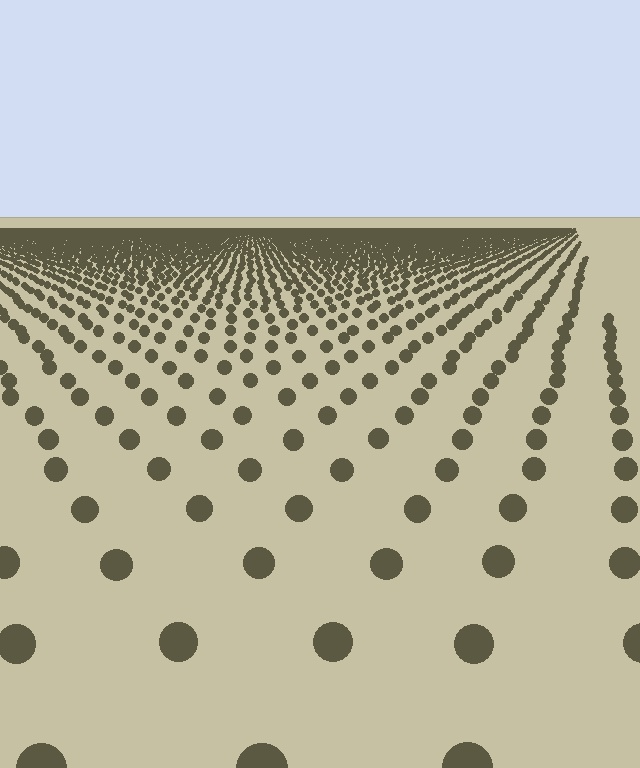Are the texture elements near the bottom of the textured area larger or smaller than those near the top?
Larger. Near the bottom, elements are closer to the viewer and appear at a bigger on-screen size.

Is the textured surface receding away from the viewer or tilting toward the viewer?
The surface is receding away from the viewer. Texture elements get smaller and denser toward the top.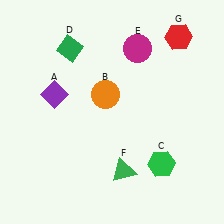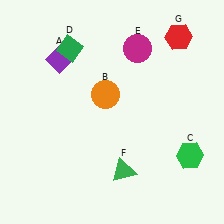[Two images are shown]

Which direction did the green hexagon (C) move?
The green hexagon (C) moved right.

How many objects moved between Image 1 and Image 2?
2 objects moved between the two images.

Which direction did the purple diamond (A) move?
The purple diamond (A) moved up.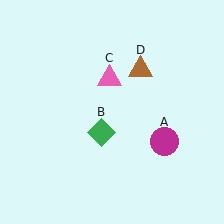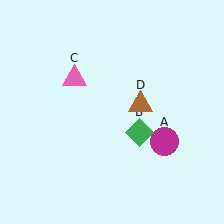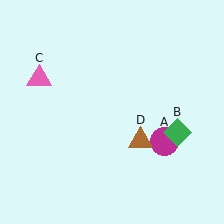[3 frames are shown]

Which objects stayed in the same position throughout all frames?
Magenta circle (object A) remained stationary.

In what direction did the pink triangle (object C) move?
The pink triangle (object C) moved left.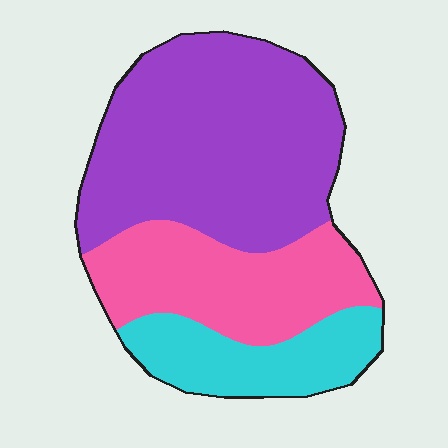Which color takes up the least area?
Cyan, at roughly 20%.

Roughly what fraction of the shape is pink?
Pink takes up between a quarter and a half of the shape.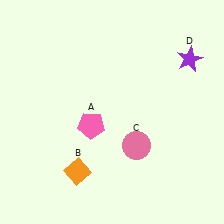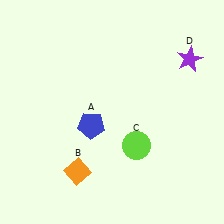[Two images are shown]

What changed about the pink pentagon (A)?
In Image 1, A is pink. In Image 2, it changed to blue.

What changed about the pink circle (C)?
In Image 1, C is pink. In Image 2, it changed to lime.